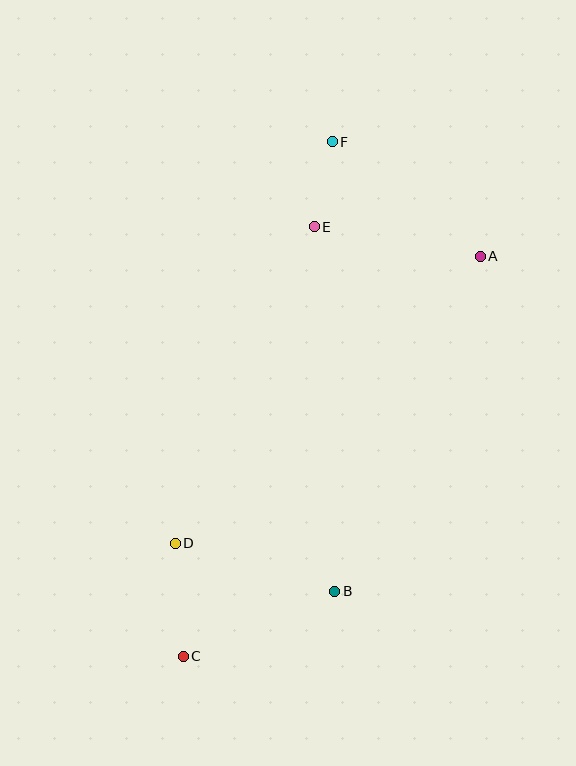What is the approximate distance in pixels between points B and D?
The distance between B and D is approximately 166 pixels.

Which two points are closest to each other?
Points E and F are closest to each other.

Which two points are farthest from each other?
Points C and F are farthest from each other.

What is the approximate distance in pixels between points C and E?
The distance between C and E is approximately 449 pixels.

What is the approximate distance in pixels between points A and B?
The distance between A and B is approximately 365 pixels.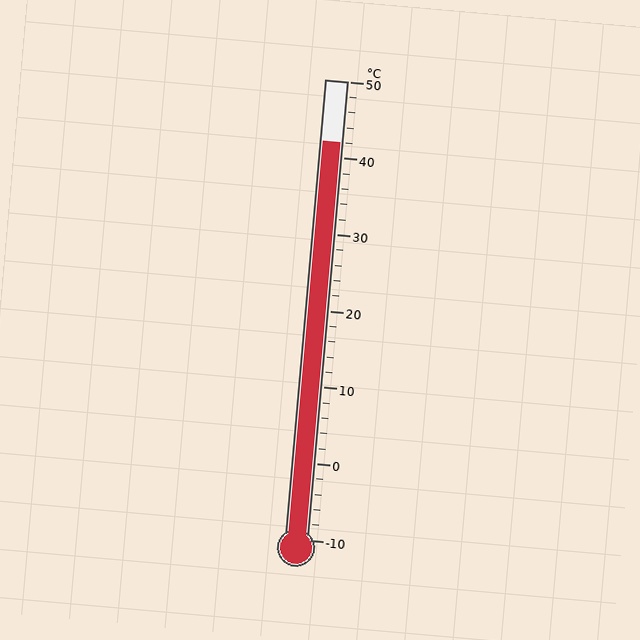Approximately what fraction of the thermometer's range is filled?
The thermometer is filled to approximately 85% of its range.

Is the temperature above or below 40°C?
The temperature is above 40°C.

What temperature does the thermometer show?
The thermometer shows approximately 42°C.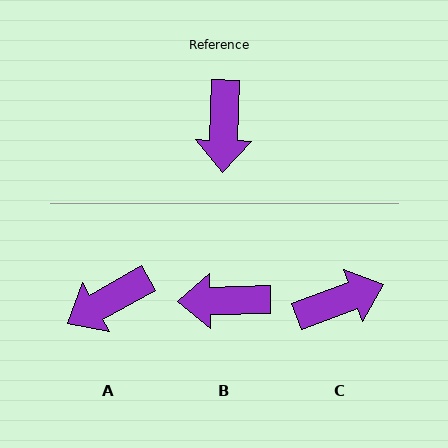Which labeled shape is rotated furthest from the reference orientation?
C, about 112 degrees away.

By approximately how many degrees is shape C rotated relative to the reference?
Approximately 112 degrees counter-clockwise.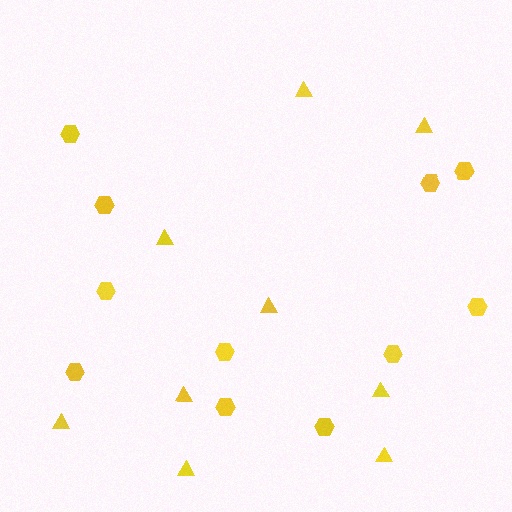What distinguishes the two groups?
There are 2 groups: one group of hexagons (11) and one group of triangles (9).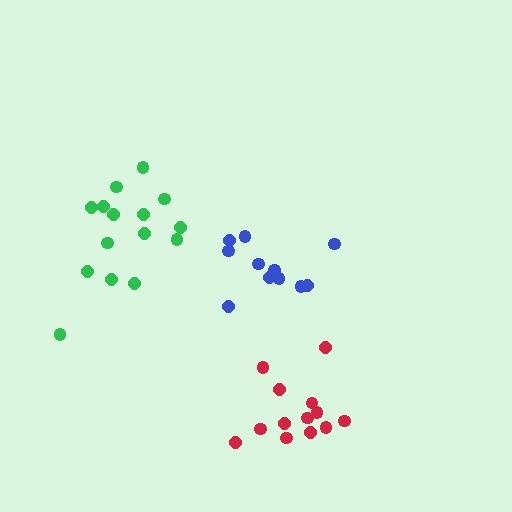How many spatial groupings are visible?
There are 3 spatial groupings.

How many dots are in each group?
Group 1: 13 dots, Group 2: 15 dots, Group 3: 11 dots (39 total).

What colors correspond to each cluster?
The clusters are colored: red, green, blue.